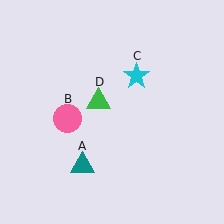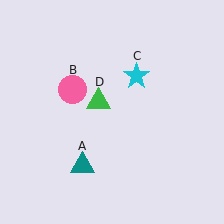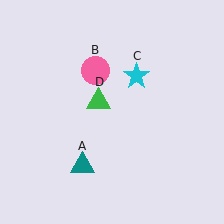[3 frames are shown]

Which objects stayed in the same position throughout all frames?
Teal triangle (object A) and cyan star (object C) and green triangle (object D) remained stationary.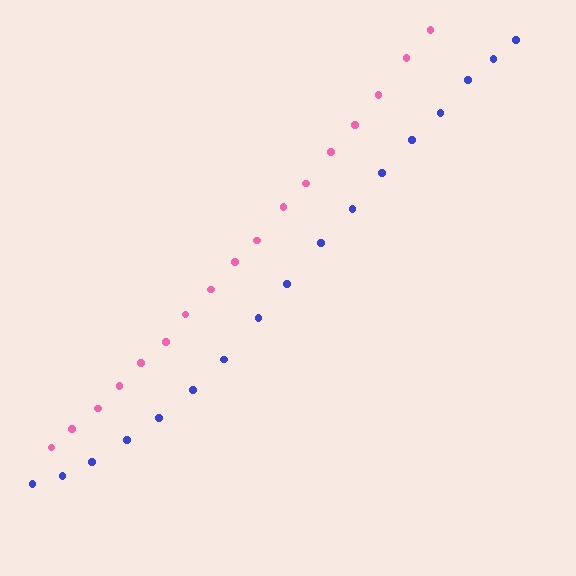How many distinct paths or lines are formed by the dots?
There are 2 distinct paths.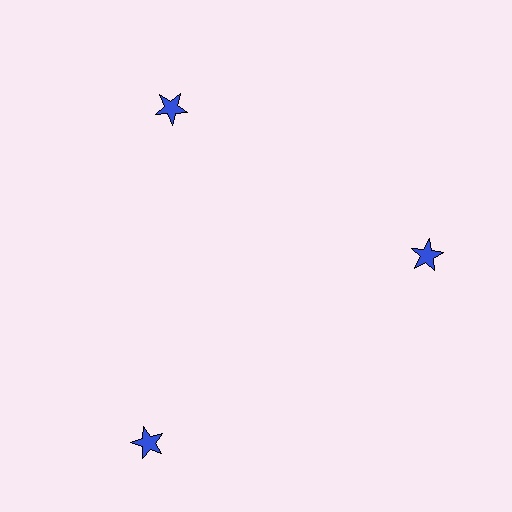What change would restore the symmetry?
The symmetry would be restored by moving it inward, back onto the ring so that all 3 stars sit at equal angles and equal distance from the center.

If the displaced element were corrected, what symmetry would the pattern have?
It would have 3-fold rotational symmetry — the pattern would map onto itself every 120 degrees.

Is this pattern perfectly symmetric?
No. The 3 blue stars are arranged in a ring, but one element near the 7 o'clock position is pushed outward from the center, breaking the 3-fold rotational symmetry.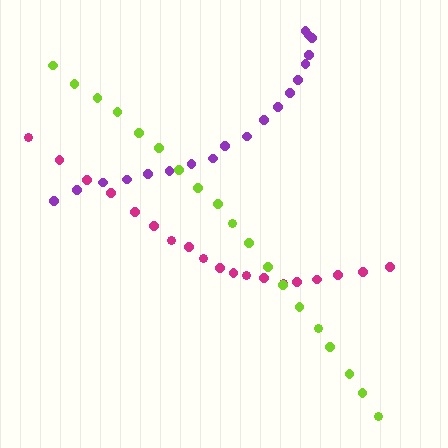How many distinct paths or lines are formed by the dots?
There are 3 distinct paths.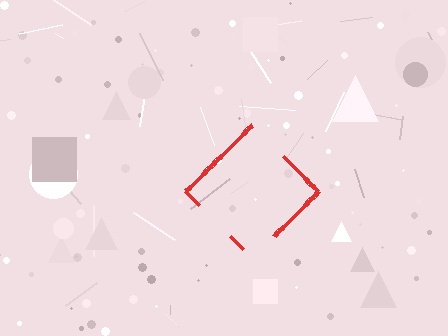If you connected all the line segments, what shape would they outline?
They would outline a diamond.